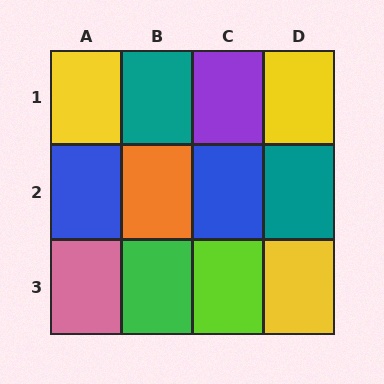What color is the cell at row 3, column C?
Lime.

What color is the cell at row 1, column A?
Yellow.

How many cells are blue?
2 cells are blue.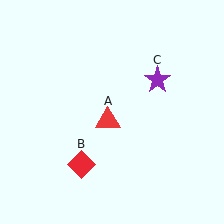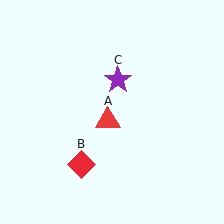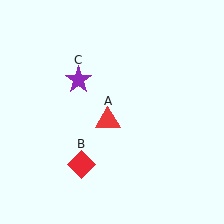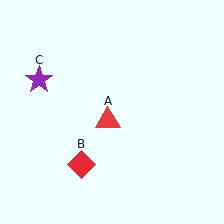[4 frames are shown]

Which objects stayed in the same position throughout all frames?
Red triangle (object A) and red diamond (object B) remained stationary.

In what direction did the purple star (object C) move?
The purple star (object C) moved left.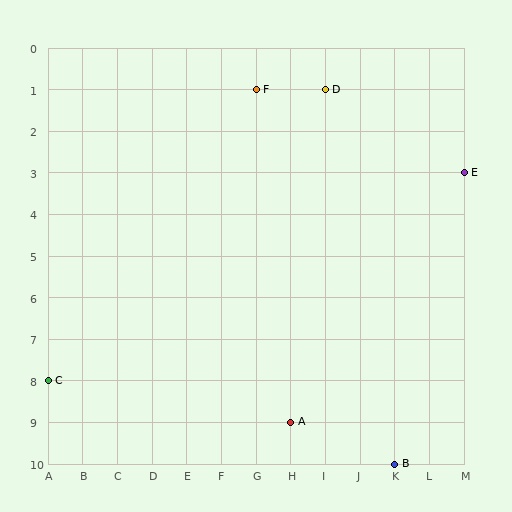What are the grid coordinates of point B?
Point B is at grid coordinates (K, 10).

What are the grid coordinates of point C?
Point C is at grid coordinates (A, 8).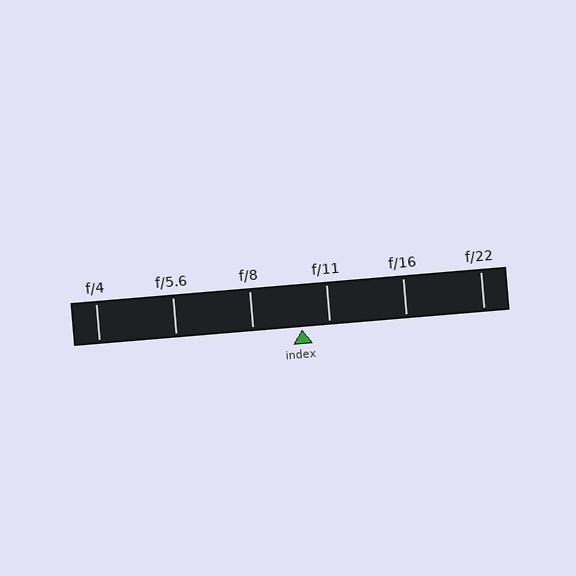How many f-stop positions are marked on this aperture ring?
There are 6 f-stop positions marked.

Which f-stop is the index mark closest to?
The index mark is closest to f/11.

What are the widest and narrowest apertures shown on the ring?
The widest aperture shown is f/4 and the narrowest is f/22.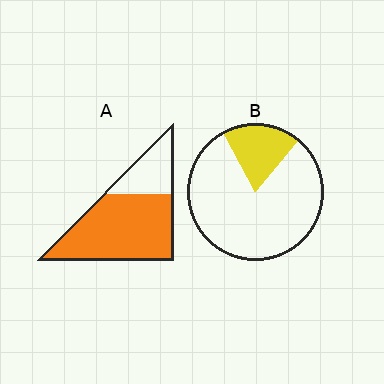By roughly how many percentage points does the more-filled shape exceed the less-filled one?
By roughly 55 percentage points (A over B).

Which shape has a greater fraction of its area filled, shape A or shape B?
Shape A.